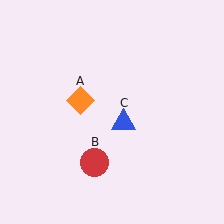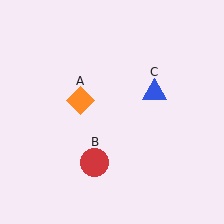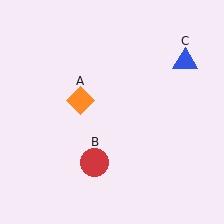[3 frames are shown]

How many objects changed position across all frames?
1 object changed position: blue triangle (object C).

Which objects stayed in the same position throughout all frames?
Orange diamond (object A) and red circle (object B) remained stationary.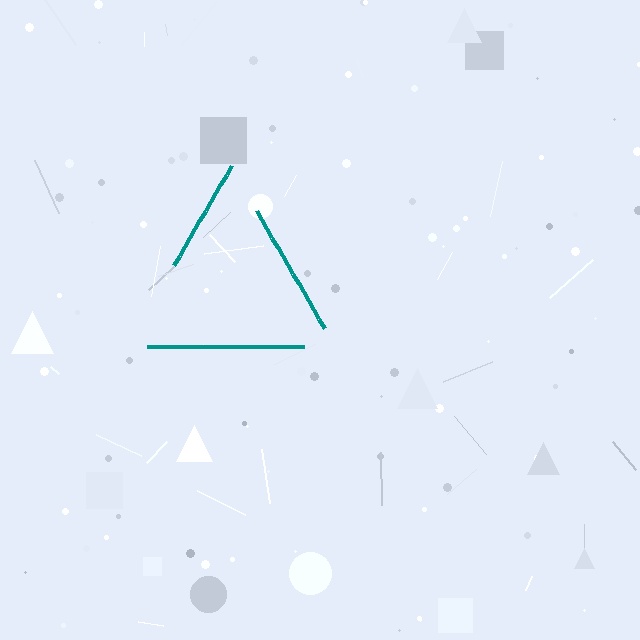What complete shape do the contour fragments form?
The contour fragments form a triangle.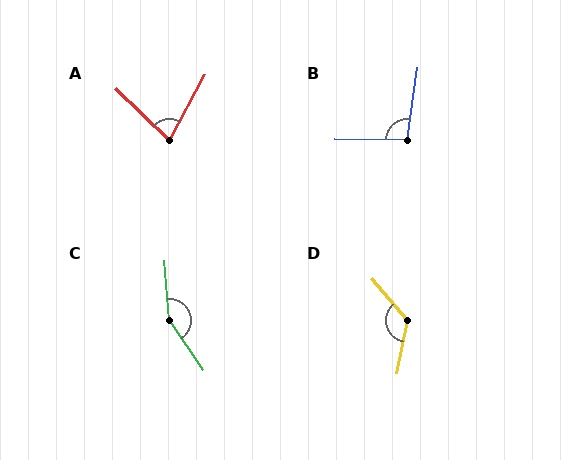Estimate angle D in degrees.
Approximately 128 degrees.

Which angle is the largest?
C, at approximately 151 degrees.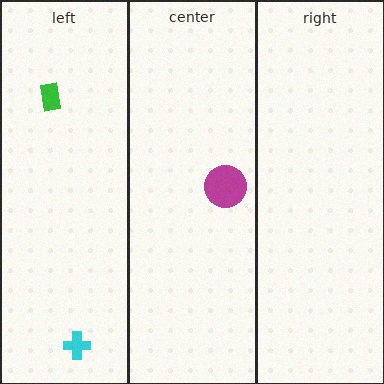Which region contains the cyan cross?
The left region.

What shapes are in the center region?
The magenta circle.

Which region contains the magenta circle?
The center region.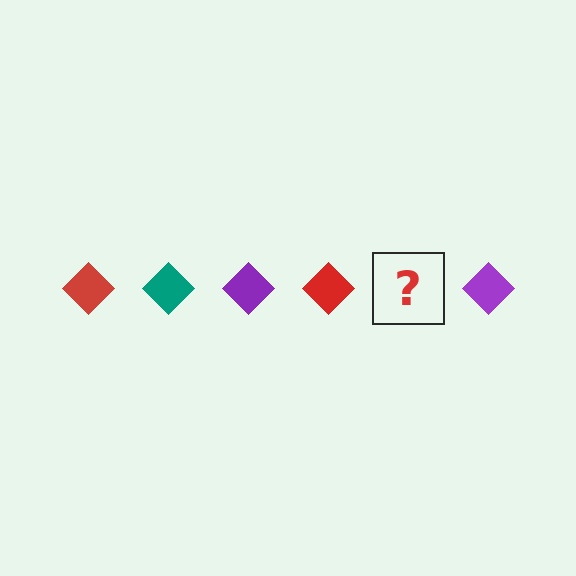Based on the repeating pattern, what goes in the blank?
The blank should be a teal diamond.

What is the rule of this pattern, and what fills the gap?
The rule is that the pattern cycles through red, teal, purple diamonds. The gap should be filled with a teal diamond.